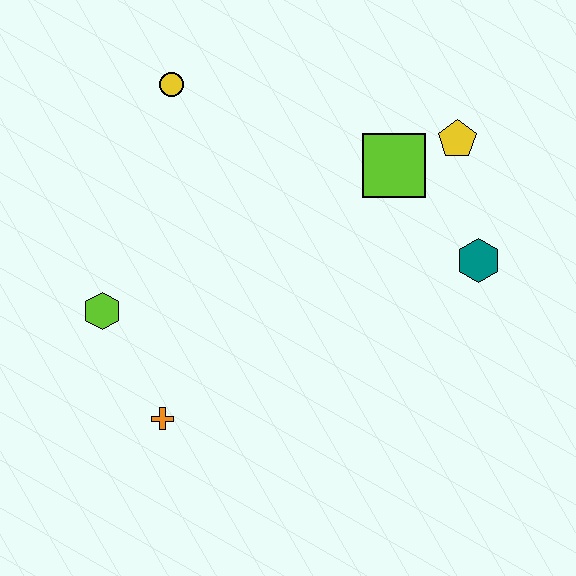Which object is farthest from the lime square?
The orange cross is farthest from the lime square.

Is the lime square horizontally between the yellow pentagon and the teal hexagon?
No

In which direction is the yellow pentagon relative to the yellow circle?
The yellow pentagon is to the right of the yellow circle.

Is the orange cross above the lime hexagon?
No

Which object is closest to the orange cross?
The lime hexagon is closest to the orange cross.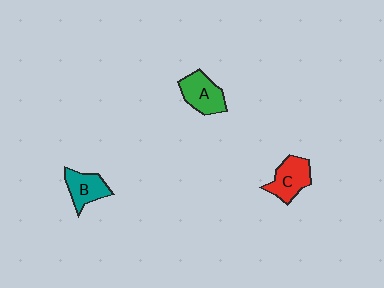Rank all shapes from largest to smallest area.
From largest to smallest: A (green), C (red), B (teal).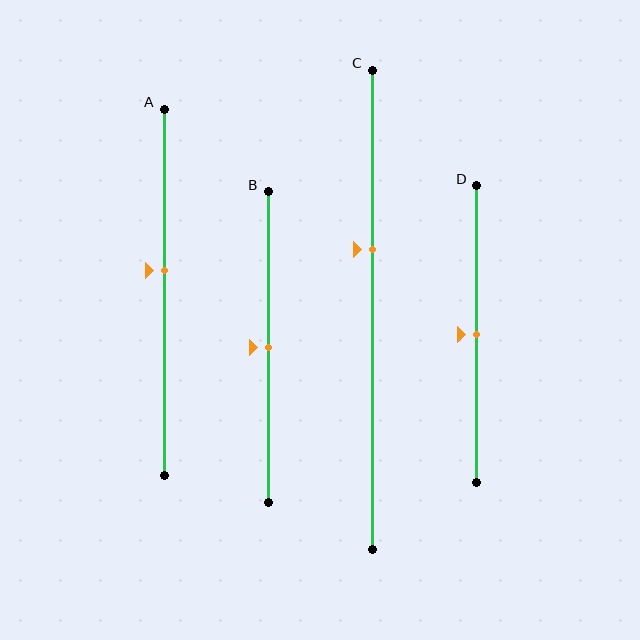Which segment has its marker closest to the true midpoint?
Segment B has its marker closest to the true midpoint.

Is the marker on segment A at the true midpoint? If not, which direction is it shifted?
No, the marker on segment A is shifted upward by about 6% of the segment length.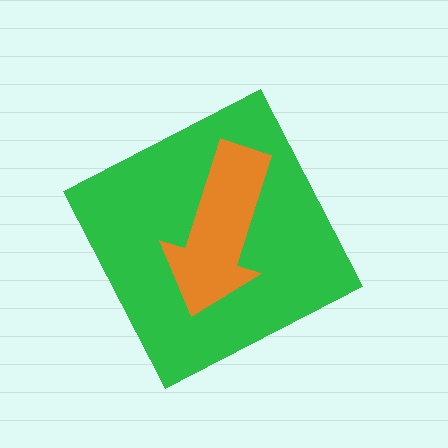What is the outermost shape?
The green diamond.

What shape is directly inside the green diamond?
The orange arrow.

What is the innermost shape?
The orange arrow.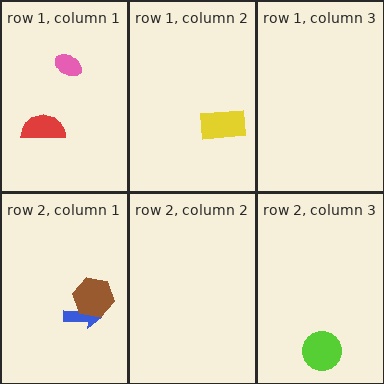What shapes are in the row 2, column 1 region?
The blue arrow, the brown hexagon.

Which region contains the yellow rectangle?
The row 1, column 2 region.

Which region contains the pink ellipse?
The row 1, column 1 region.